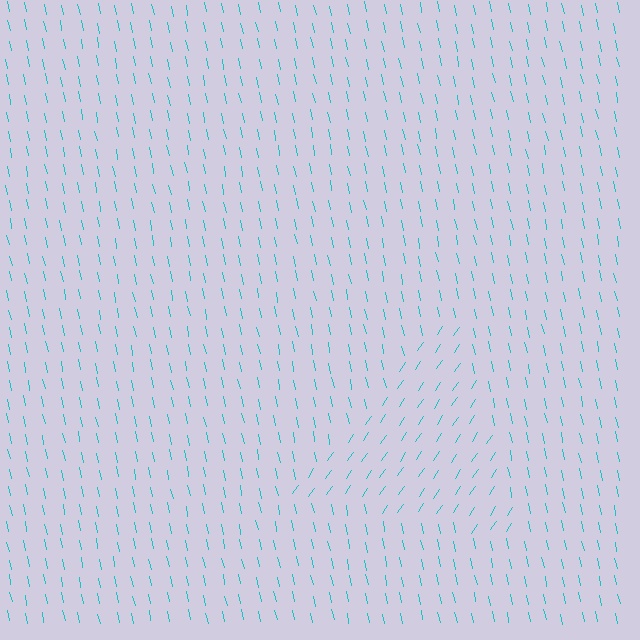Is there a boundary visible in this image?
Yes, there is a texture boundary formed by a change in line orientation.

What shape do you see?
I see a triangle.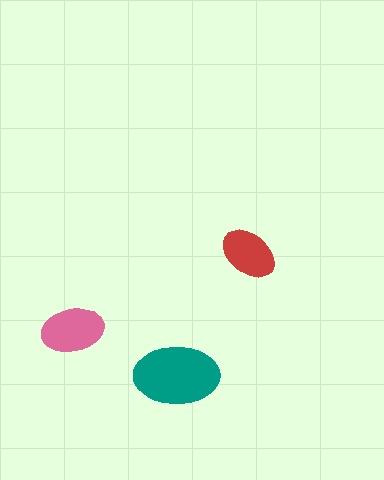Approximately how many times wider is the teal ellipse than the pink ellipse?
About 1.5 times wider.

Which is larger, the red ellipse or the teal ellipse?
The teal one.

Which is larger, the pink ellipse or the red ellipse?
The pink one.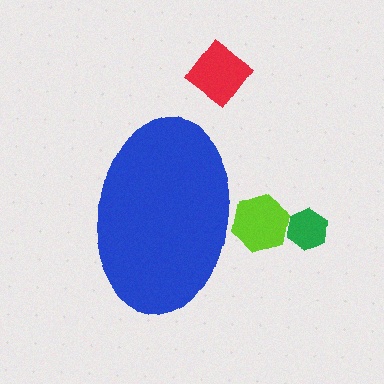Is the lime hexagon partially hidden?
Yes, the lime hexagon is partially hidden behind the blue ellipse.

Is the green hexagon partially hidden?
No, the green hexagon is fully visible.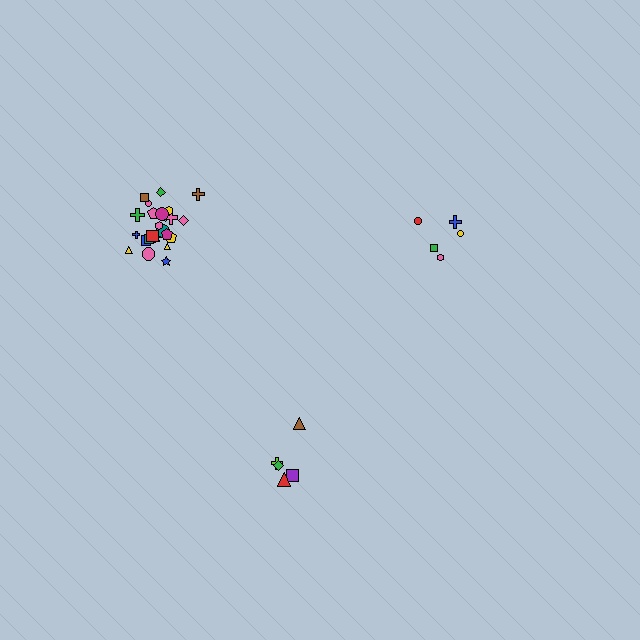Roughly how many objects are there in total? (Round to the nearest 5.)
Roughly 35 objects in total.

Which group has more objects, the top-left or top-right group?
The top-left group.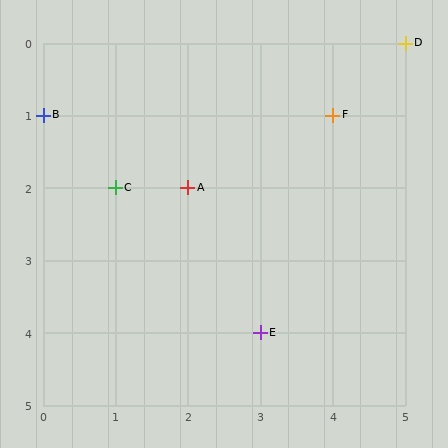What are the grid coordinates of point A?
Point A is at grid coordinates (2, 2).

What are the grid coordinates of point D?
Point D is at grid coordinates (5, 0).